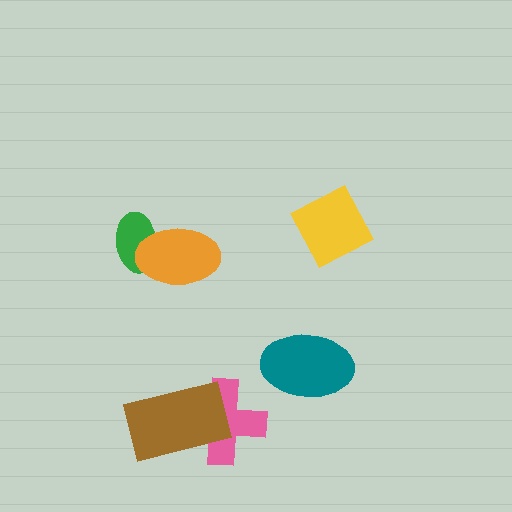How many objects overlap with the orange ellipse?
1 object overlaps with the orange ellipse.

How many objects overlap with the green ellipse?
1 object overlaps with the green ellipse.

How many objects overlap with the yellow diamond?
0 objects overlap with the yellow diamond.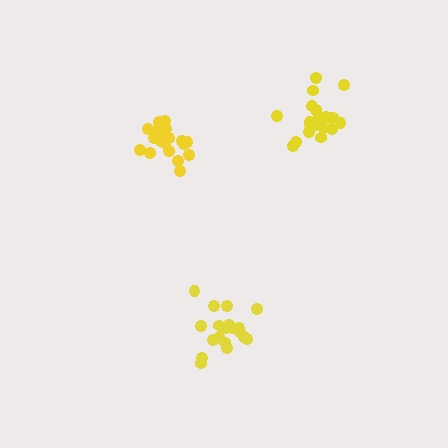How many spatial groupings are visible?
There are 3 spatial groupings.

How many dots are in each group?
Group 1: 19 dots, Group 2: 20 dots, Group 3: 20 dots (59 total).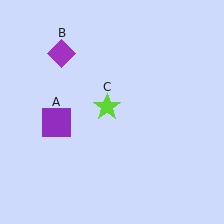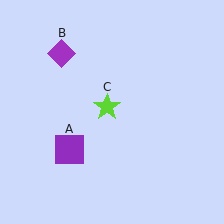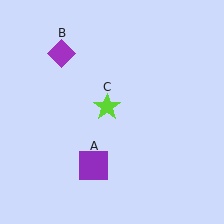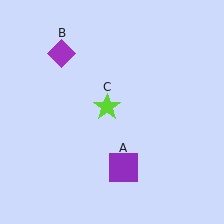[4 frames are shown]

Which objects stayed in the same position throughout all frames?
Purple diamond (object B) and lime star (object C) remained stationary.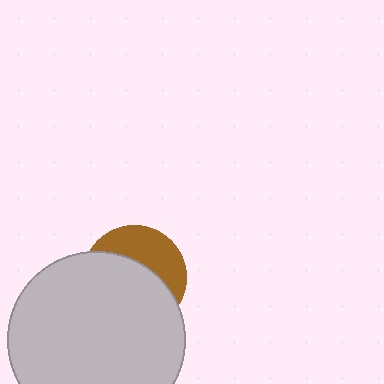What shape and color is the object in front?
The object in front is a light gray circle.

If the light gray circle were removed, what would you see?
You would see the complete brown circle.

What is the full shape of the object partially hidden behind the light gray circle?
The partially hidden object is a brown circle.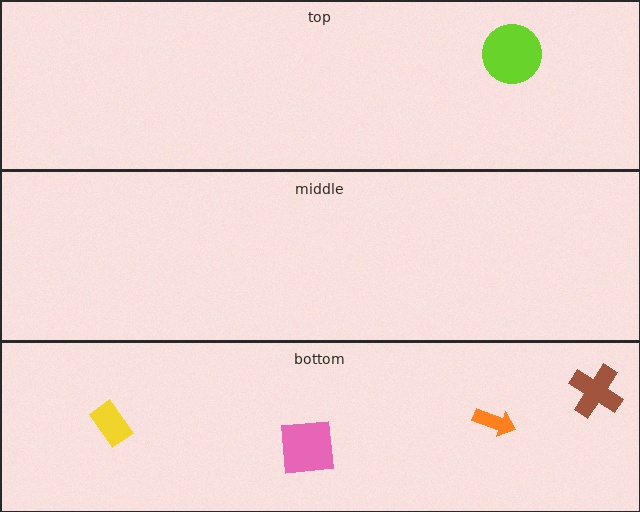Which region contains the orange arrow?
The bottom region.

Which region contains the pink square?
The bottom region.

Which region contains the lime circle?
The top region.